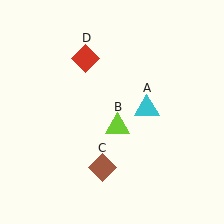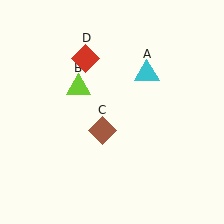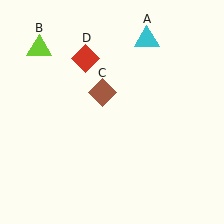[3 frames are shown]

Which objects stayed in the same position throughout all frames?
Red diamond (object D) remained stationary.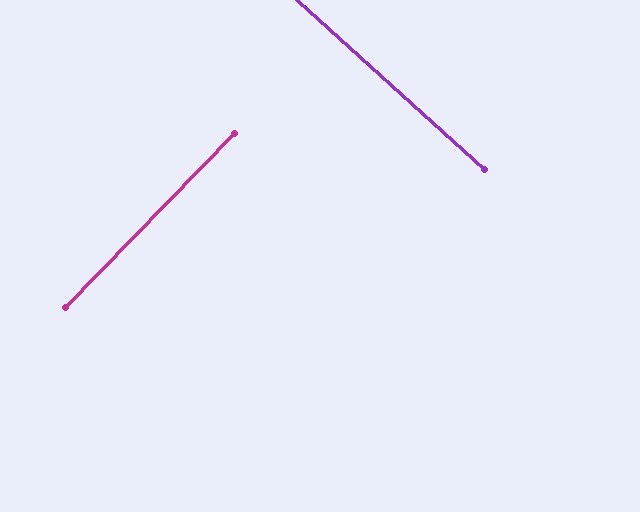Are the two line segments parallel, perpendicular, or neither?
Perpendicular — they meet at approximately 88°.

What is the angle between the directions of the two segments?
Approximately 88 degrees.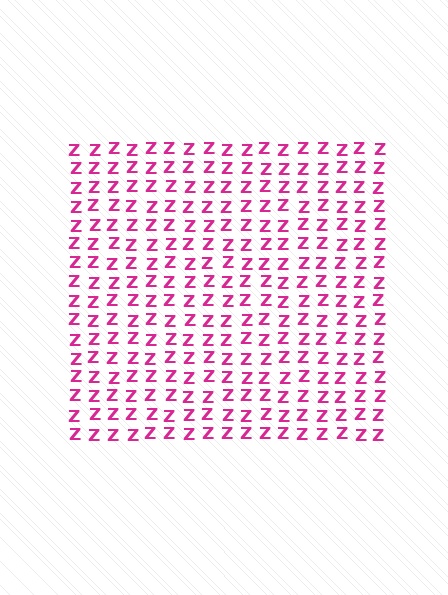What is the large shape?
The large shape is a square.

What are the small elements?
The small elements are letter Z's.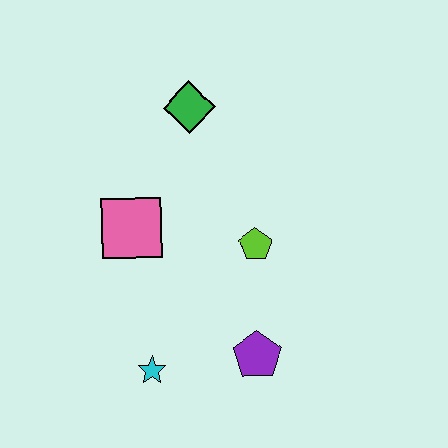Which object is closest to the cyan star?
The purple pentagon is closest to the cyan star.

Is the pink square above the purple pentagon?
Yes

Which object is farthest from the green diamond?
The cyan star is farthest from the green diamond.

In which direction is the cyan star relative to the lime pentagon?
The cyan star is below the lime pentagon.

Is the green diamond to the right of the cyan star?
Yes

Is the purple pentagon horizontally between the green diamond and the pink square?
No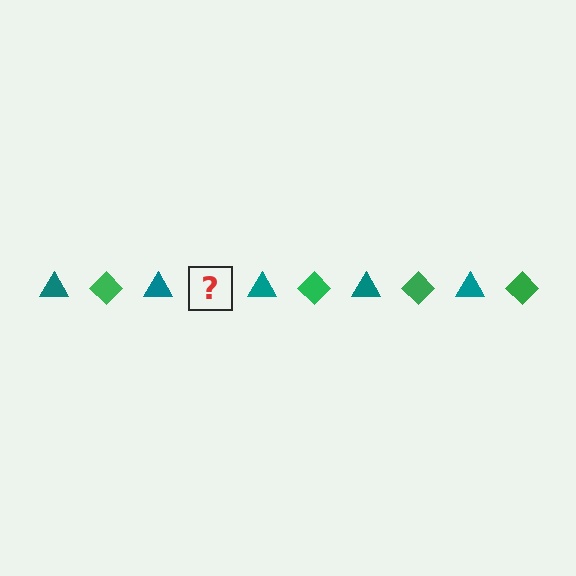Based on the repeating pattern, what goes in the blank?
The blank should be a green diamond.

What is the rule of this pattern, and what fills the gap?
The rule is that the pattern alternates between teal triangle and green diamond. The gap should be filled with a green diamond.